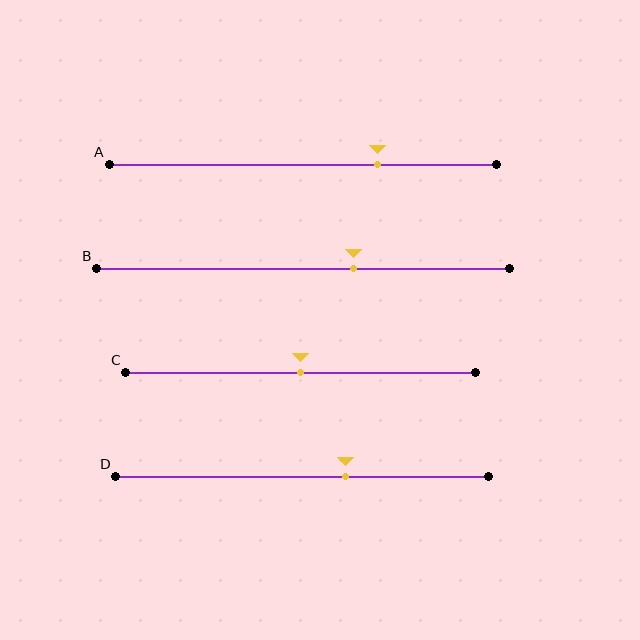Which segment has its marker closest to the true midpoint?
Segment C has its marker closest to the true midpoint.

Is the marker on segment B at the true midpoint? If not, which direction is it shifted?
No, the marker on segment B is shifted to the right by about 12% of the segment length.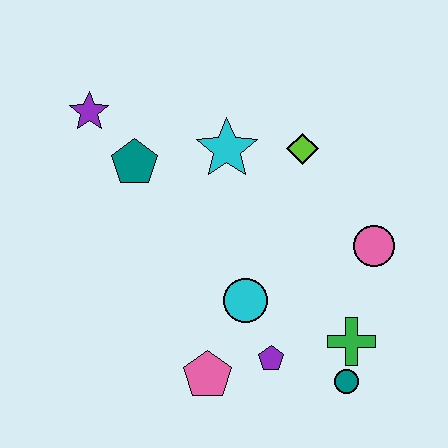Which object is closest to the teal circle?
The green cross is closest to the teal circle.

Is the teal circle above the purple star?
No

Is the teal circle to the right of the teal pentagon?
Yes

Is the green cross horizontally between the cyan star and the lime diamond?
No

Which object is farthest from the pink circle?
The purple star is farthest from the pink circle.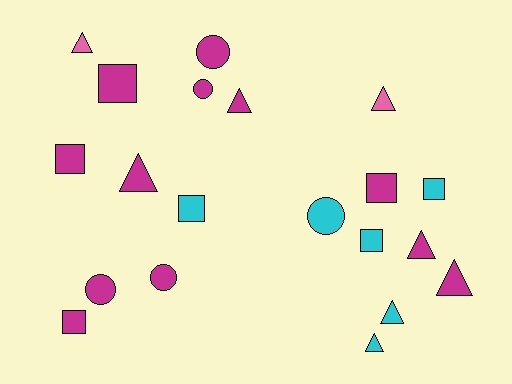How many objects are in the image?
There are 20 objects.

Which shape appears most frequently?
Triangle, with 8 objects.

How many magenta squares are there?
There are 4 magenta squares.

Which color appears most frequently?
Magenta, with 12 objects.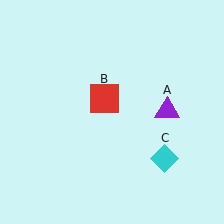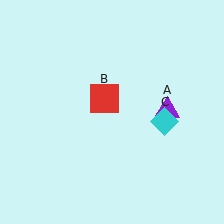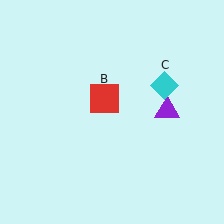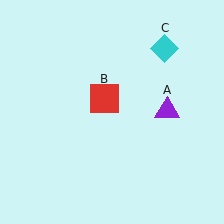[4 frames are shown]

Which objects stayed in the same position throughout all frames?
Purple triangle (object A) and red square (object B) remained stationary.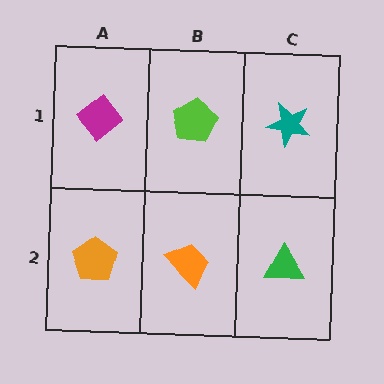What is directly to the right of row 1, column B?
A teal star.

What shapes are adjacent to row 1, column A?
An orange pentagon (row 2, column A), a lime pentagon (row 1, column B).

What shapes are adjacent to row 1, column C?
A green triangle (row 2, column C), a lime pentagon (row 1, column B).